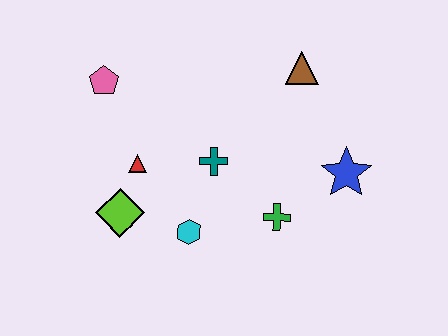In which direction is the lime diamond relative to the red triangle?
The lime diamond is below the red triangle.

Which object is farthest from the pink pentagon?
The blue star is farthest from the pink pentagon.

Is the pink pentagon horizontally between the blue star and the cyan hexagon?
No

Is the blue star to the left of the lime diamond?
No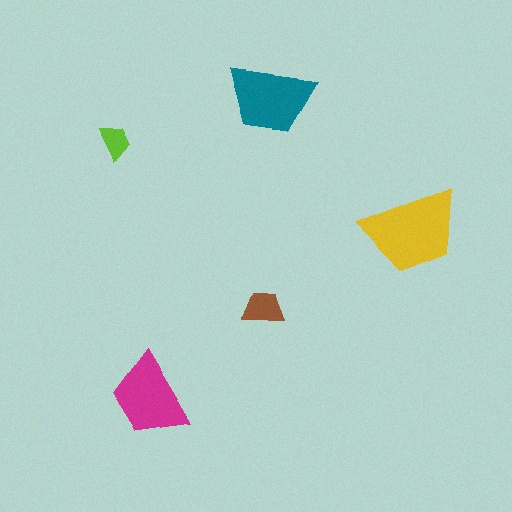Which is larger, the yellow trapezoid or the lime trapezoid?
The yellow one.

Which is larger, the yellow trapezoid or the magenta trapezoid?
The yellow one.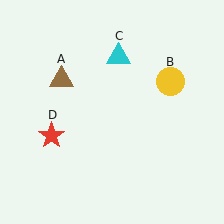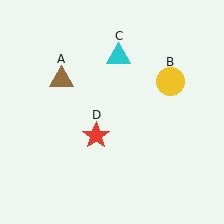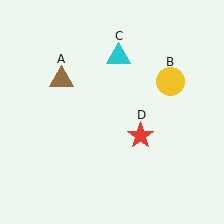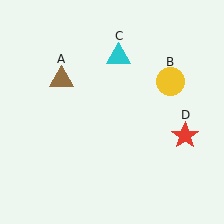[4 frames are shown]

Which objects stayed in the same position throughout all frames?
Brown triangle (object A) and yellow circle (object B) and cyan triangle (object C) remained stationary.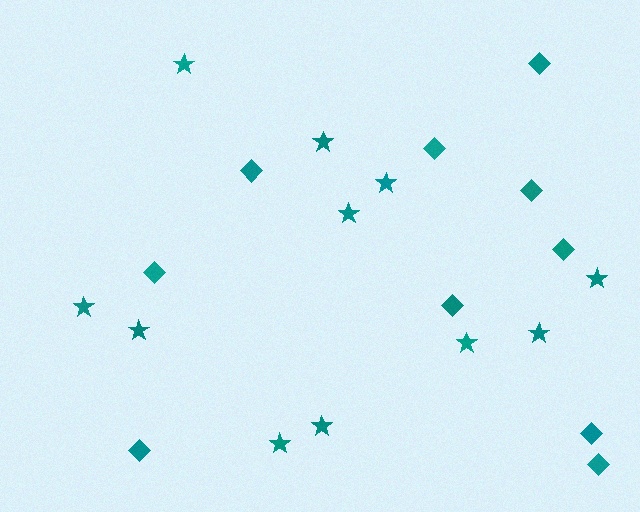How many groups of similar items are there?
There are 2 groups: one group of stars (11) and one group of diamonds (10).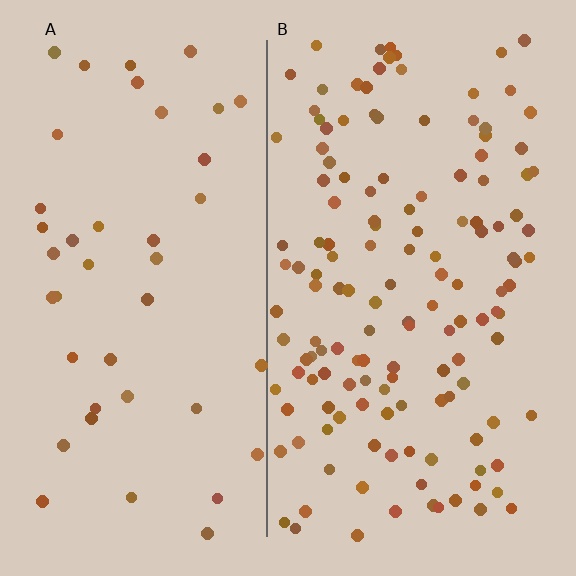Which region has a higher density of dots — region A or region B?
B (the right).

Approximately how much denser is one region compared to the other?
Approximately 3.3× — region B over region A.